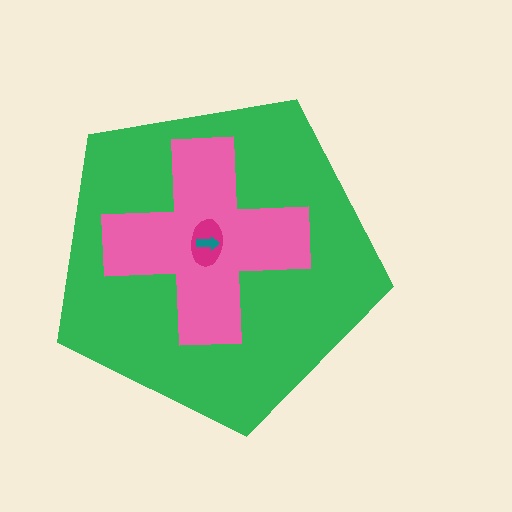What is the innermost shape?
The teal arrow.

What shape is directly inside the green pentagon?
The pink cross.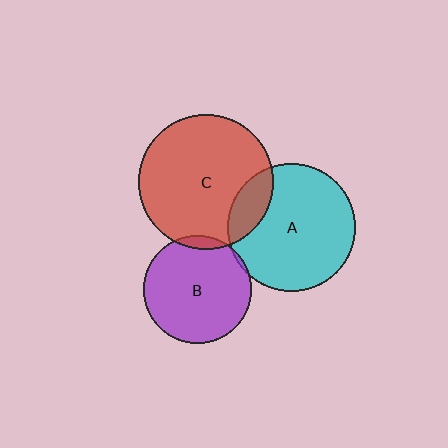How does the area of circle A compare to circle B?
Approximately 1.4 times.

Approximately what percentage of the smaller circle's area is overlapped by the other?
Approximately 5%.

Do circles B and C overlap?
Yes.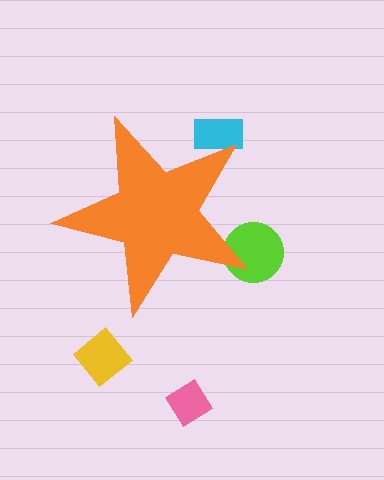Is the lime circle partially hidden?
Yes, the lime circle is partially hidden behind the orange star.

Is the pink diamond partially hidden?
No, the pink diamond is fully visible.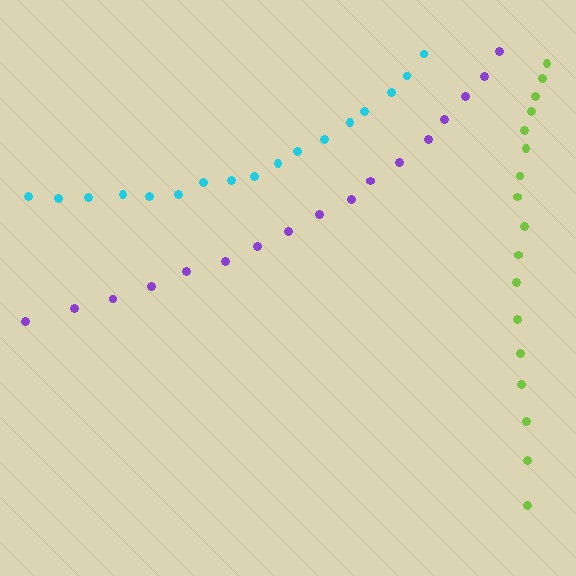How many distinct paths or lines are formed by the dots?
There are 3 distinct paths.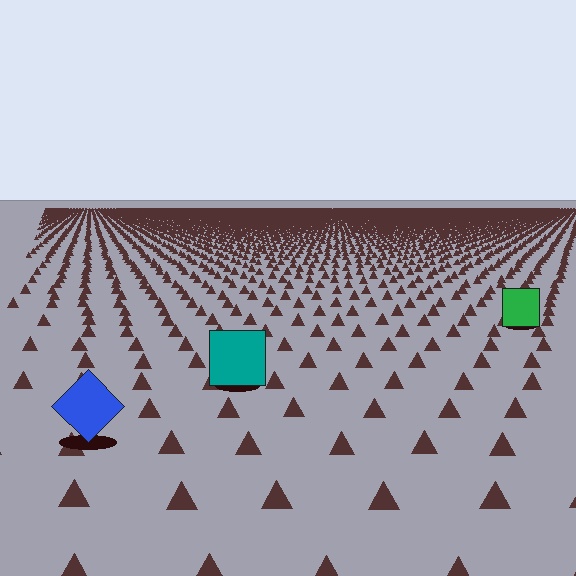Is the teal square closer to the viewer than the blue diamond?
No. The blue diamond is closer — you can tell from the texture gradient: the ground texture is coarser near it.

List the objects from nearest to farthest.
From nearest to farthest: the blue diamond, the teal square, the green square.